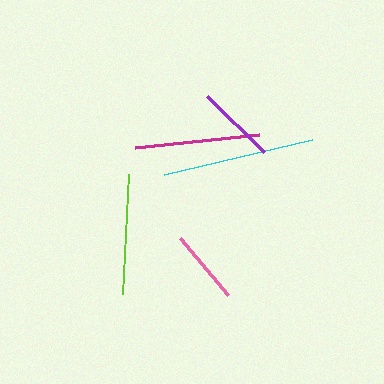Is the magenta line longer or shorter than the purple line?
The magenta line is longer than the purple line.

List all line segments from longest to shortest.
From longest to shortest: cyan, magenta, lime, purple, pink.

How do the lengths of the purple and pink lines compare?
The purple and pink lines are approximately the same length.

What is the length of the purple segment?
The purple segment is approximately 81 pixels long.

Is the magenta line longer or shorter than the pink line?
The magenta line is longer than the pink line.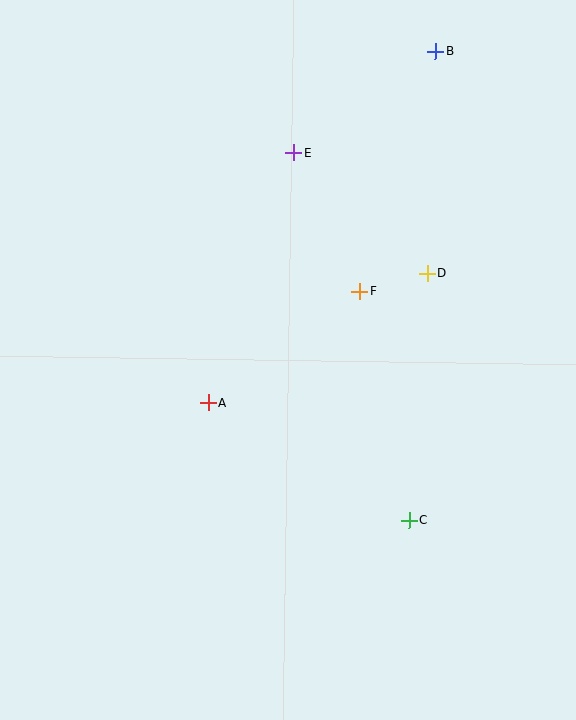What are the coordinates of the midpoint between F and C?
The midpoint between F and C is at (384, 406).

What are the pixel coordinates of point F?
Point F is at (360, 291).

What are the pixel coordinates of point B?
Point B is at (435, 51).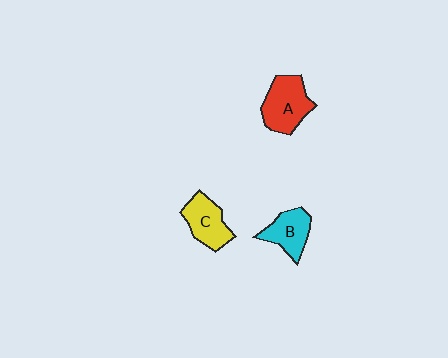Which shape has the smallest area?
Shape B (cyan).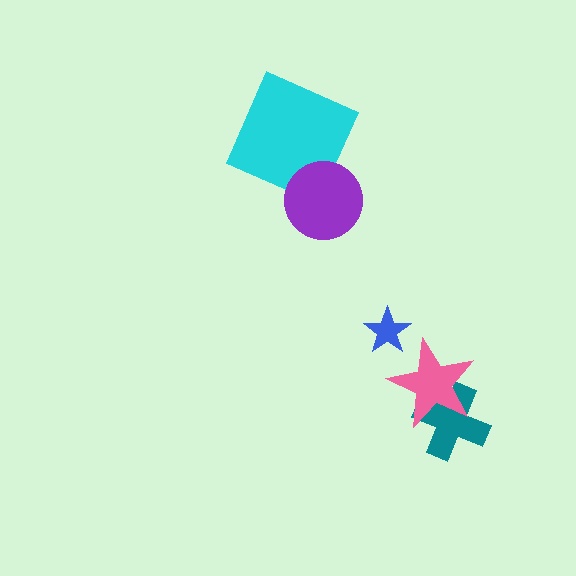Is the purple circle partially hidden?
No, no other shape covers it.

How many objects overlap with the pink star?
1 object overlaps with the pink star.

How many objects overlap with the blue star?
0 objects overlap with the blue star.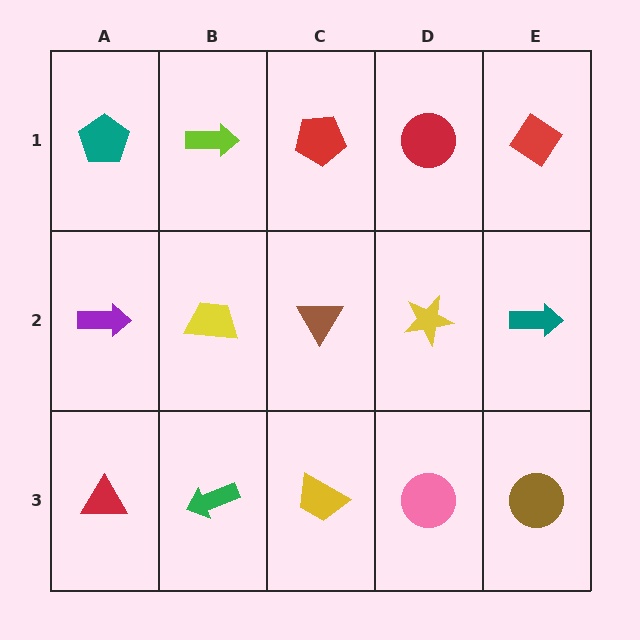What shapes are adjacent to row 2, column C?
A red pentagon (row 1, column C), a yellow trapezoid (row 3, column C), a yellow trapezoid (row 2, column B), a yellow star (row 2, column D).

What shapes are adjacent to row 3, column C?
A brown triangle (row 2, column C), a green arrow (row 3, column B), a pink circle (row 3, column D).